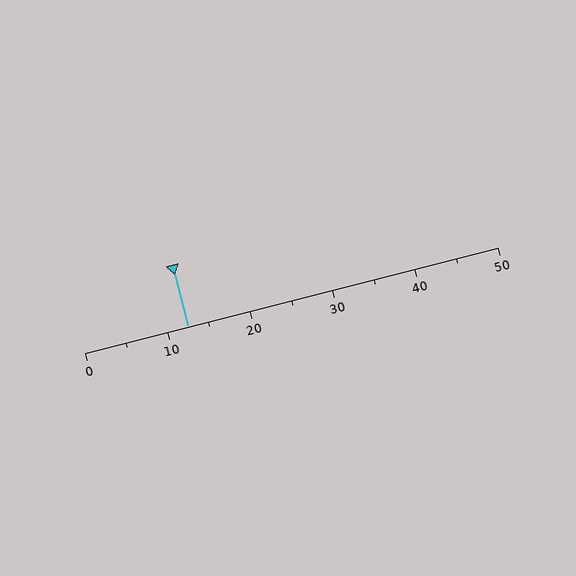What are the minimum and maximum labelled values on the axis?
The axis runs from 0 to 50.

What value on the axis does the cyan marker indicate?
The marker indicates approximately 12.5.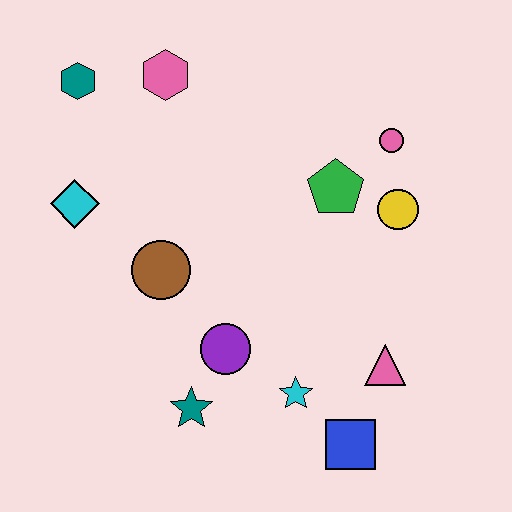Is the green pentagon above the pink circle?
No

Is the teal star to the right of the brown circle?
Yes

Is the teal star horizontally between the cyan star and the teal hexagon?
Yes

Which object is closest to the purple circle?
The teal star is closest to the purple circle.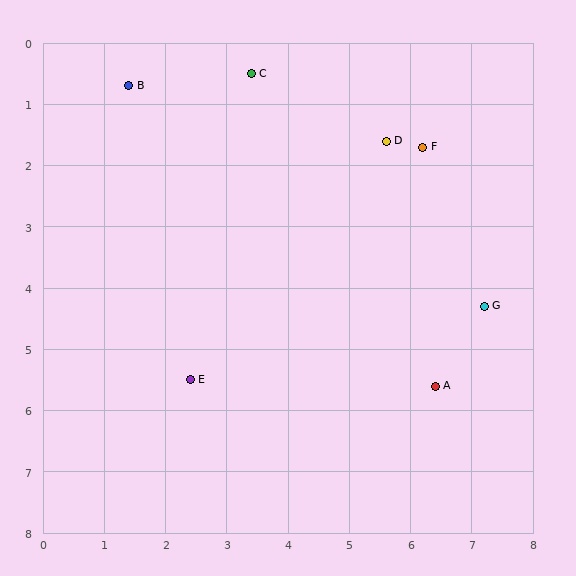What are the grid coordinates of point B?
Point B is at approximately (1.4, 0.7).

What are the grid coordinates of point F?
Point F is at approximately (6.2, 1.7).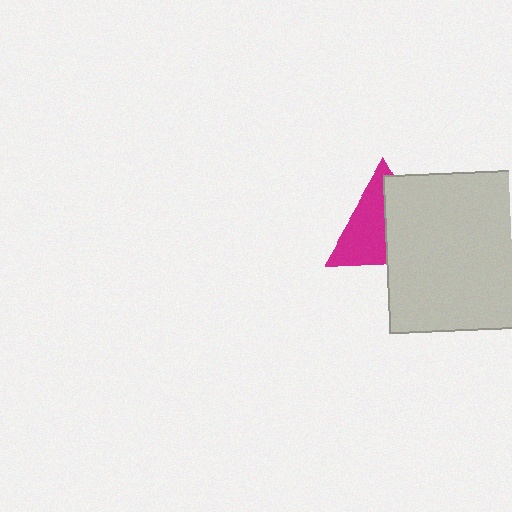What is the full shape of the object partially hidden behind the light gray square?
The partially hidden object is a magenta triangle.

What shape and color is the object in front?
The object in front is a light gray square.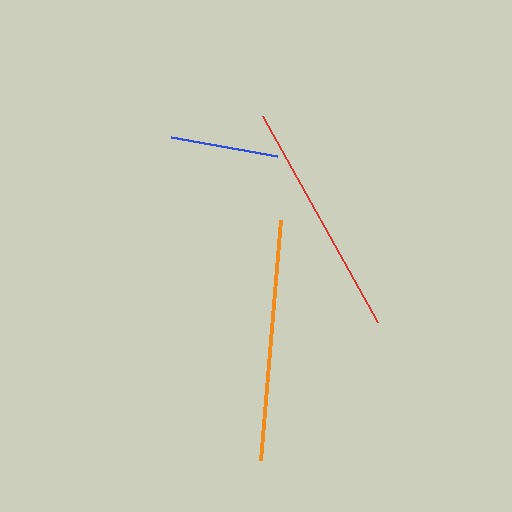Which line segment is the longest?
The orange line is the longest at approximately 240 pixels.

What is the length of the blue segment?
The blue segment is approximately 108 pixels long.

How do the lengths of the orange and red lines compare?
The orange and red lines are approximately the same length.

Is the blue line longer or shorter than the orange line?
The orange line is longer than the blue line.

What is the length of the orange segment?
The orange segment is approximately 240 pixels long.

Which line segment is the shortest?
The blue line is the shortest at approximately 108 pixels.